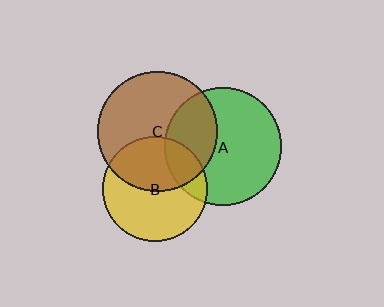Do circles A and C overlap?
Yes.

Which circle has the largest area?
Circle C (brown).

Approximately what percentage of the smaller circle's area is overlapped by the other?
Approximately 35%.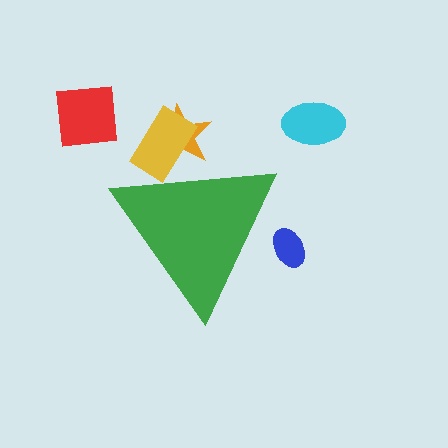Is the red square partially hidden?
No, the red square is fully visible.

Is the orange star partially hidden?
Yes, the orange star is partially hidden behind the green triangle.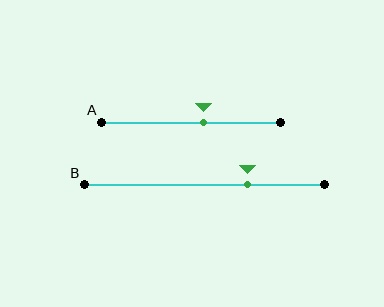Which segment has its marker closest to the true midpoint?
Segment A has its marker closest to the true midpoint.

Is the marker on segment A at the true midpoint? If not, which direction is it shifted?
No, the marker on segment A is shifted to the right by about 7% of the segment length.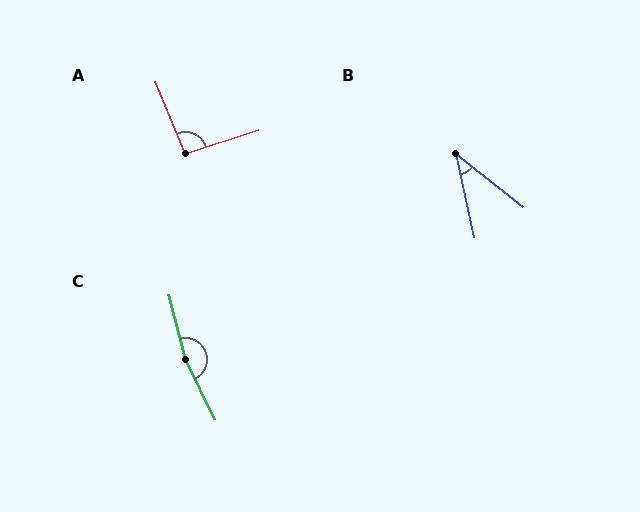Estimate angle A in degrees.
Approximately 95 degrees.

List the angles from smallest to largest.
B (39°), A (95°), C (168°).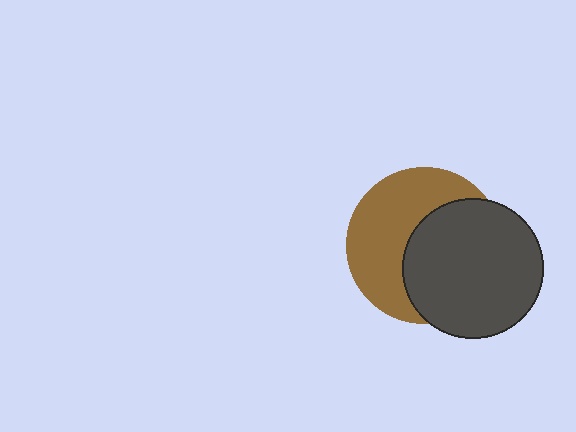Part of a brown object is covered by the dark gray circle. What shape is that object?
It is a circle.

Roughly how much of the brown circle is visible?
About half of it is visible (roughly 50%).